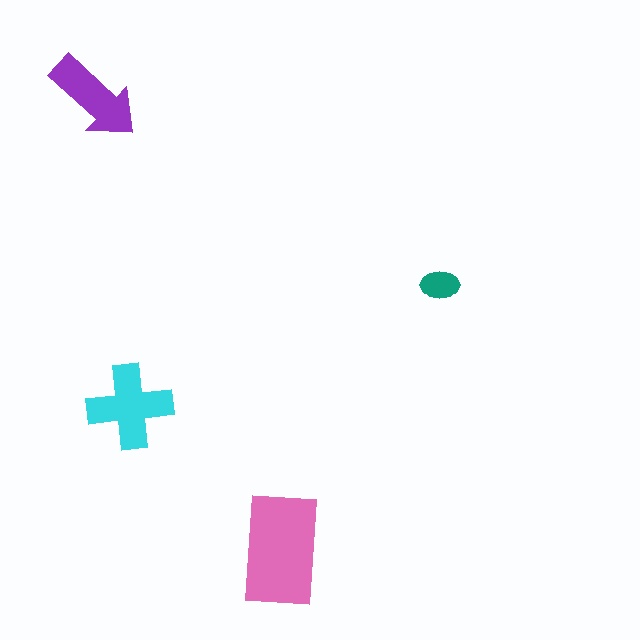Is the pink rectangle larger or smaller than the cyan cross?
Larger.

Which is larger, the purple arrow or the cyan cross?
The cyan cross.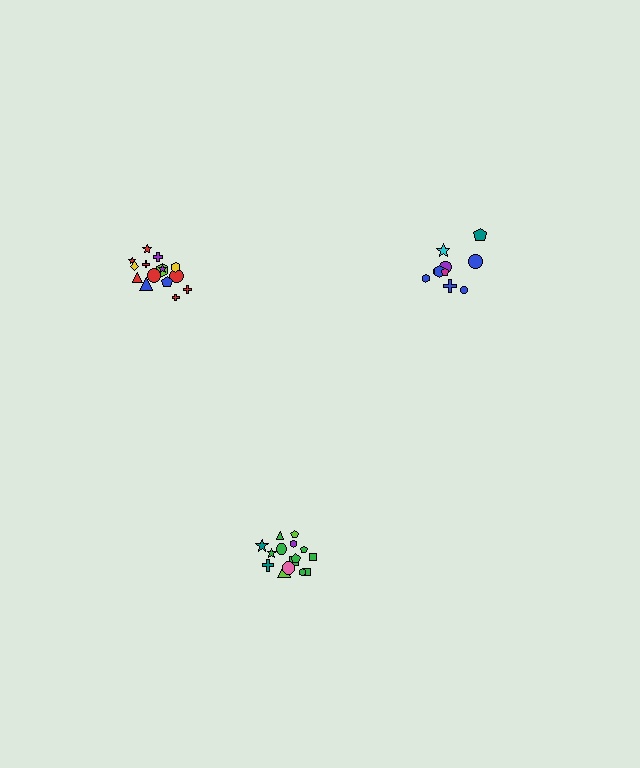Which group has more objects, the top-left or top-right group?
The top-left group.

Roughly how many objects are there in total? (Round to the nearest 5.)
Roughly 40 objects in total.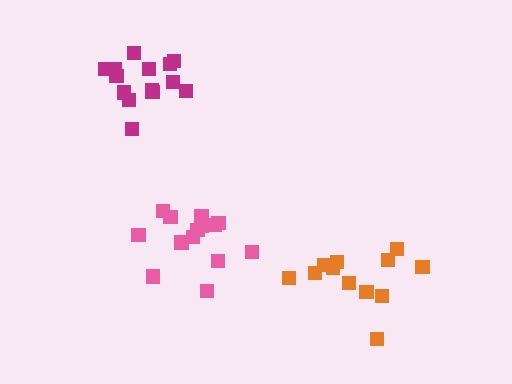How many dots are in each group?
Group 1: 14 dots, Group 2: 14 dots, Group 3: 12 dots (40 total).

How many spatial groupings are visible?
There are 3 spatial groupings.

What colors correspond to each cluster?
The clusters are colored: magenta, pink, orange.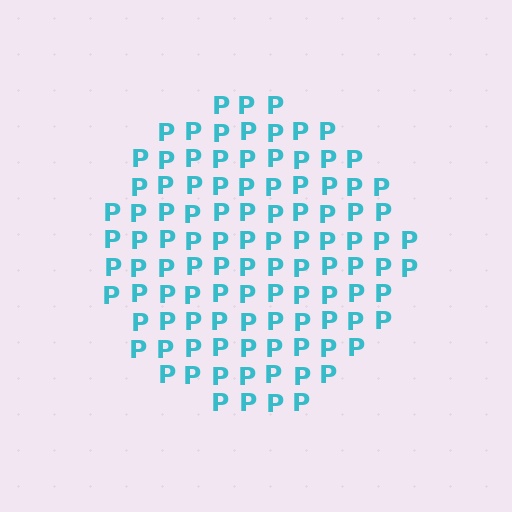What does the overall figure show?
The overall figure shows a circle.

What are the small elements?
The small elements are letter P's.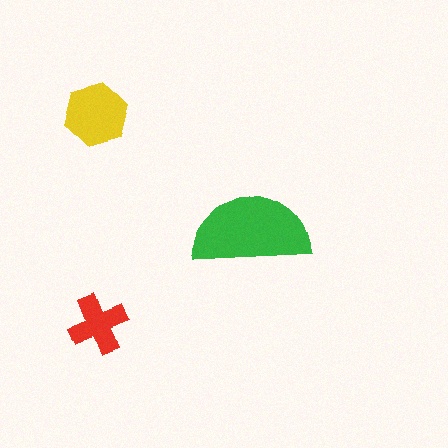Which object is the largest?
The green semicircle.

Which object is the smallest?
The red cross.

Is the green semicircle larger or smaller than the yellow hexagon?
Larger.